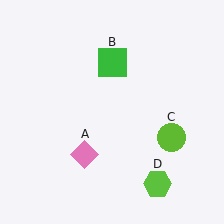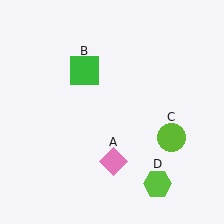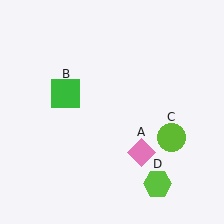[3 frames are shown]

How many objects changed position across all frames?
2 objects changed position: pink diamond (object A), green square (object B).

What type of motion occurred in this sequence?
The pink diamond (object A), green square (object B) rotated counterclockwise around the center of the scene.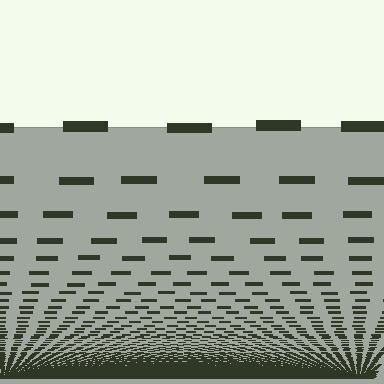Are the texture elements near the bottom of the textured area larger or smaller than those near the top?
Smaller. The gradient is inverted — elements near the bottom are smaller and denser.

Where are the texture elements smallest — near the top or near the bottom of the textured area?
Near the bottom.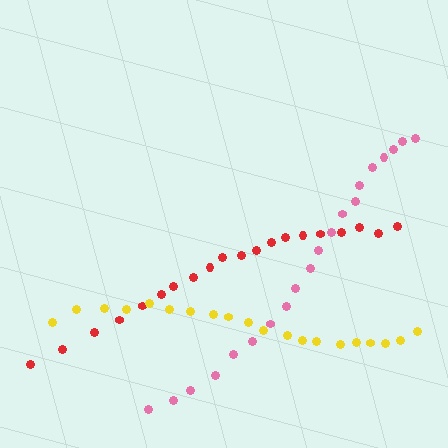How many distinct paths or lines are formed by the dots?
There are 3 distinct paths.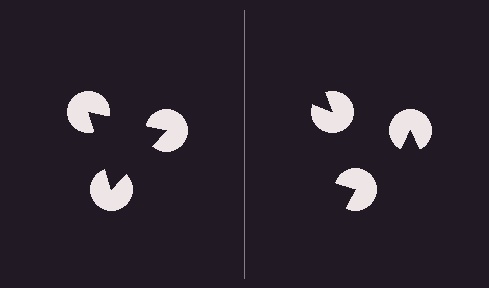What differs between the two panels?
The pac-man discs are positioned identically on both sides; only the wedge orientations differ. On the left they align to a triangle; on the right they are misaligned.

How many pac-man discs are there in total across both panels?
6 — 3 on each side.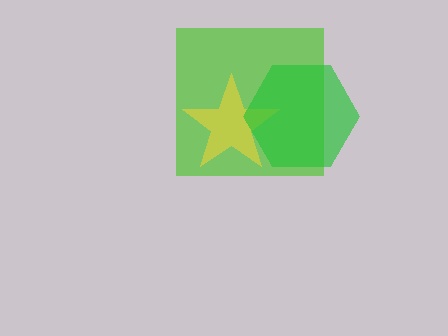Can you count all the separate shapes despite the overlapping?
Yes, there are 3 separate shapes.